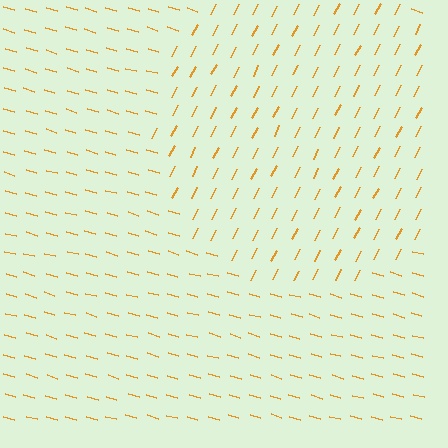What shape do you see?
I see a circle.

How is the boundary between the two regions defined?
The boundary is defined purely by a change in line orientation (approximately 78 degrees difference). All lines are the same color and thickness.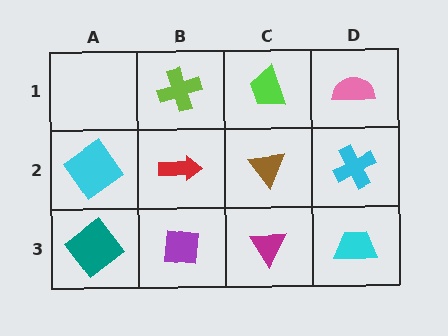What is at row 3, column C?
A magenta triangle.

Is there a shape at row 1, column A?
No, that cell is empty.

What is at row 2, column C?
A brown triangle.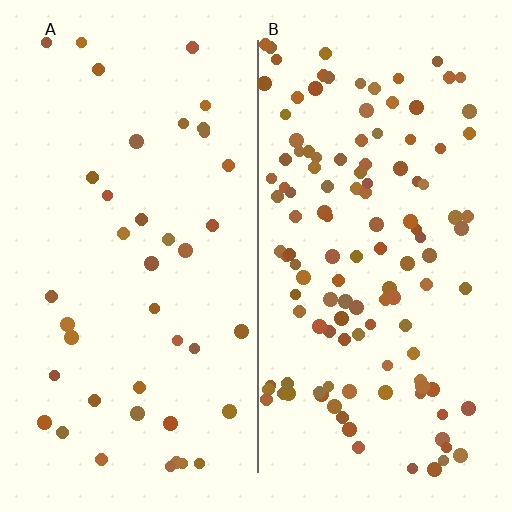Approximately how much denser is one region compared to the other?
Approximately 3.0× — region B over region A.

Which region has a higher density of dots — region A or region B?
B (the right).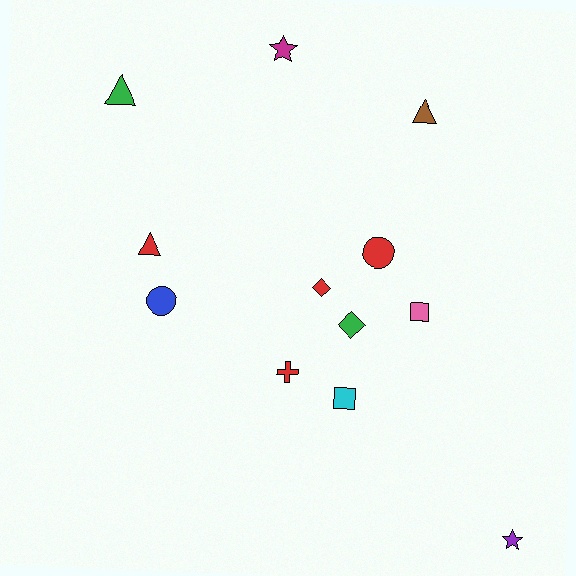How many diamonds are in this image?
There are 2 diamonds.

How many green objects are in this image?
There are 2 green objects.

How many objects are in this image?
There are 12 objects.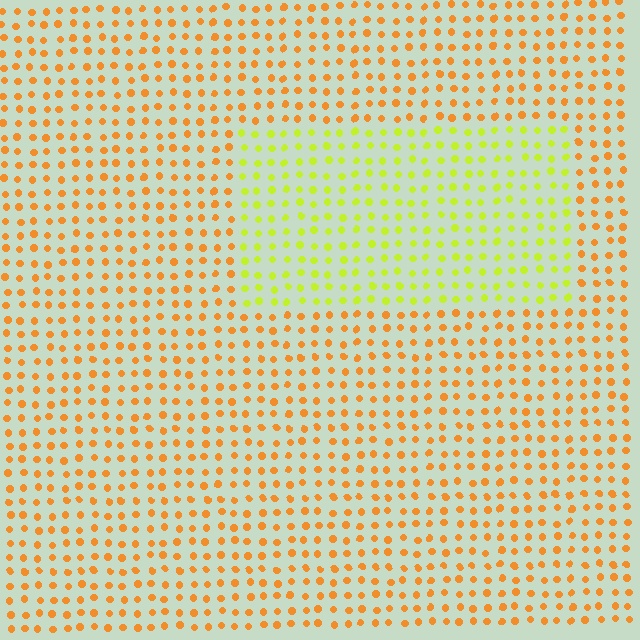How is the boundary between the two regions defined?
The boundary is defined purely by a slight shift in hue (about 45 degrees). Spacing, size, and orientation are identical on both sides.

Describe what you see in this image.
The image is filled with small orange elements in a uniform arrangement. A rectangle-shaped region is visible where the elements are tinted to a slightly different hue, forming a subtle color boundary.